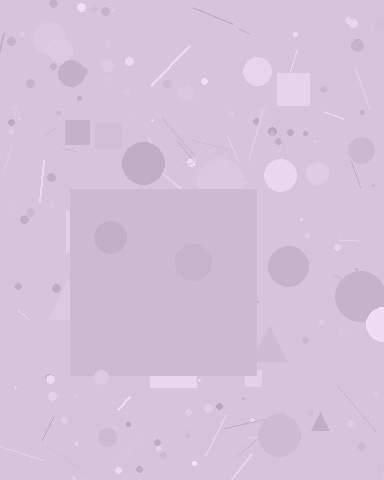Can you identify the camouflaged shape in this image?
The camouflaged shape is a square.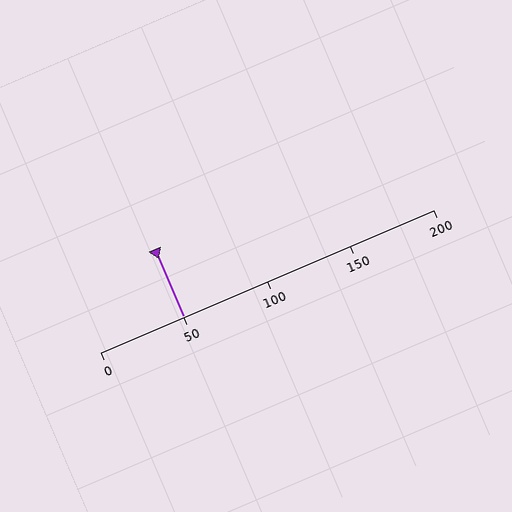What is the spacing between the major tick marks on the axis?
The major ticks are spaced 50 apart.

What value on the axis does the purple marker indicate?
The marker indicates approximately 50.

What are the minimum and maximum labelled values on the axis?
The axis runs from 0 to 200.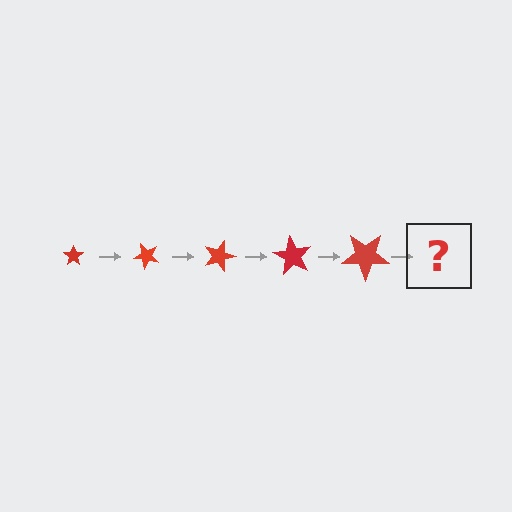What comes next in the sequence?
The next element should be a star, larger than the previous one and rotated 225 degrees from the start.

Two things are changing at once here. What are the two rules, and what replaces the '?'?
The two rules are that the star grows larger each step and it rotates 45 degrees each step. The '?' should be a star, larger than the previous one and rotated 225 degrees from the start.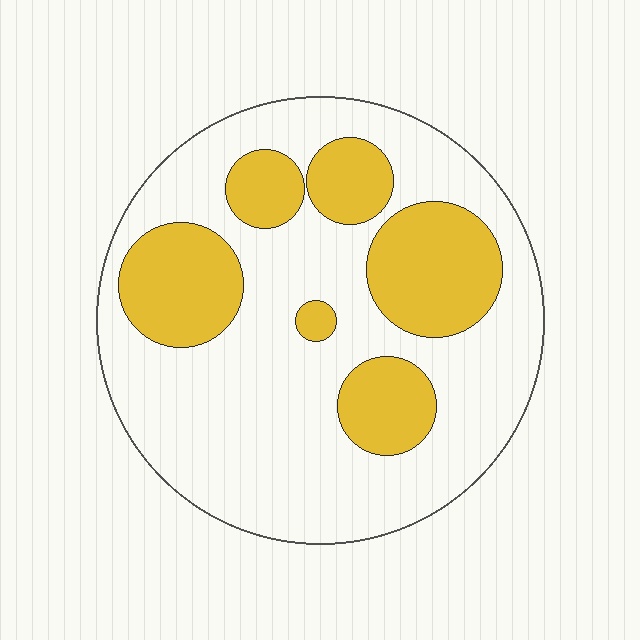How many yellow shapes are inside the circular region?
6.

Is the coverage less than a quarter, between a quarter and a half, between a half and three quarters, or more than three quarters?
Between a quarter and a half.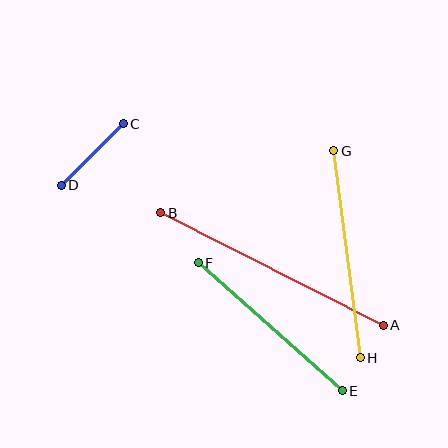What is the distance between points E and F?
The distance is approximately 192 pixels.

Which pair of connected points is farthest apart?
Points A and B are farthest apart.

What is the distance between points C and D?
The distance is approximately 88 pixels.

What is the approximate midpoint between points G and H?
The midpoint is at approximately (347, 254) pixels.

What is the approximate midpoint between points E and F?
The midpoint is at approximately (270, 327) pixels.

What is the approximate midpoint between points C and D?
The midpoint is at approximately (92, 154) pixels.